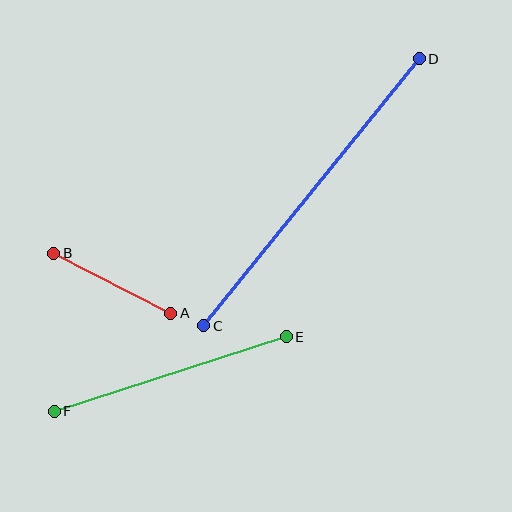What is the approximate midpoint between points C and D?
The midpoint is at approximately (312, 192) pixels.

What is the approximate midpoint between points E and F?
The midpoint is at approximately (170, 374) pixels.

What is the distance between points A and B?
The distance is approximately 131 pixels.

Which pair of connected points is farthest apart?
Points C and D are farthest apart.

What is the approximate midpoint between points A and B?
The midpoint is at approximately (112, 283) pixels.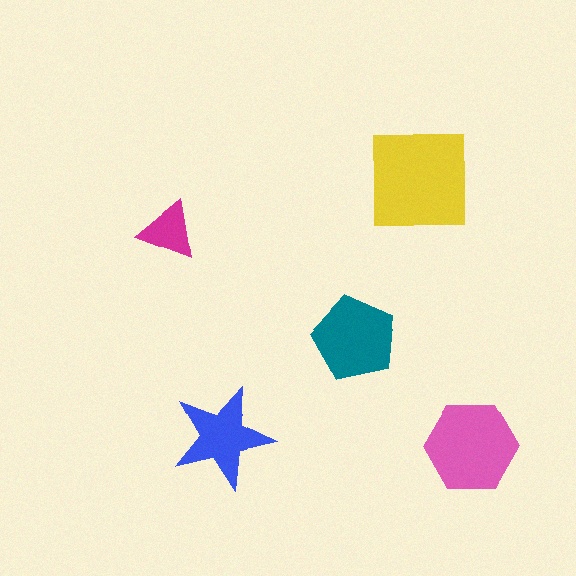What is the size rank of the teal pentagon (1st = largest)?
3rd.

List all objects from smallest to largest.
The magenta triangle, the blue star, the teal pentagon, the pink hexagon, the yellow square.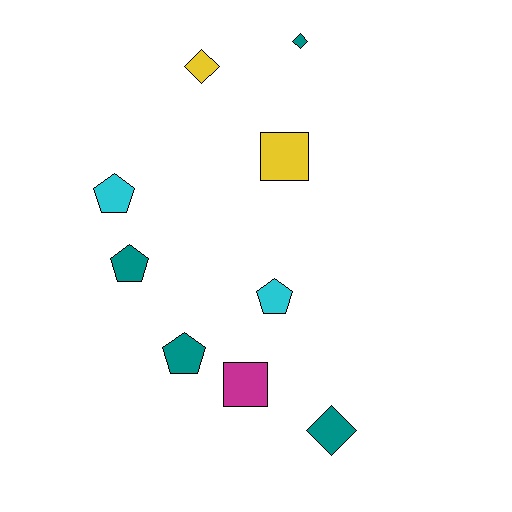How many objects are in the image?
There are 9 objects.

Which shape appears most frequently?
Pentagon, with 4 objects.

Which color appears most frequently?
Teal, with 4 objects.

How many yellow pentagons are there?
There are no yellow pentagons.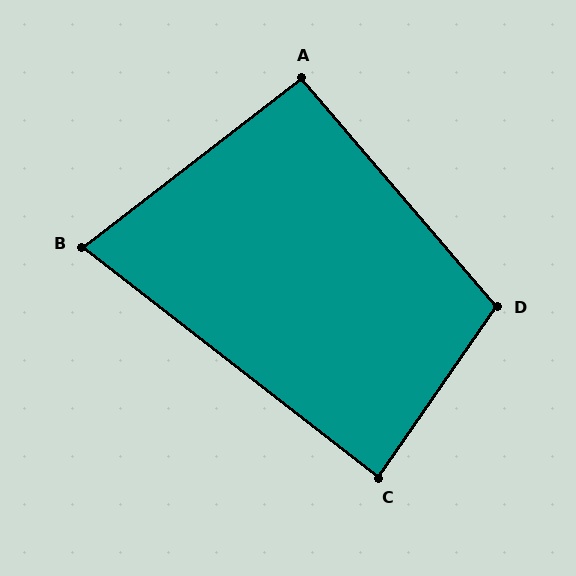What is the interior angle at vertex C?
Approximately 87 degrees (approximately right).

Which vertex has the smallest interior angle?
B, at approximately 75 degrees.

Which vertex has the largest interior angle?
D, at approximately 105 degrees.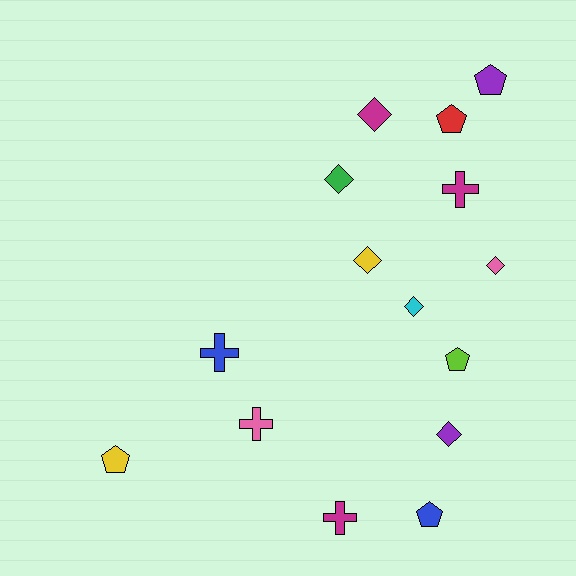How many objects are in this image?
There are 15 objects.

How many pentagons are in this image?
There are 5 pentagons.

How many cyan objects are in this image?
There is 1 cyan object.